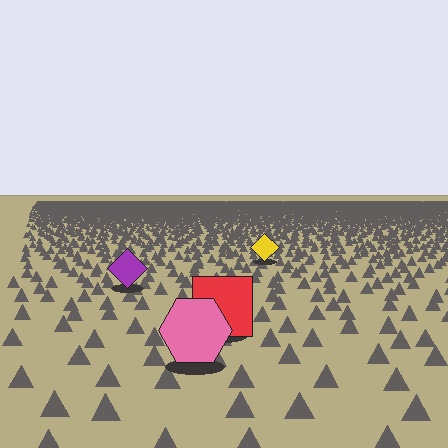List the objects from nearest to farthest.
From nearest to farthest: the pink hexagon, the red square, the purple diamond, the yellow diamond.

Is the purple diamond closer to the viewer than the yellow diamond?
Yes. The purple diamond is closer — you can tell from the texture gradient: the ground texture is coarser near it.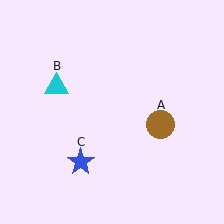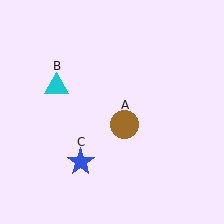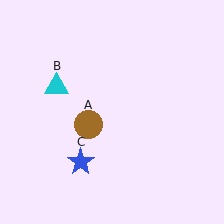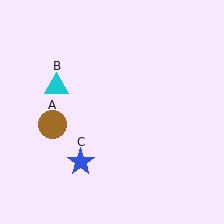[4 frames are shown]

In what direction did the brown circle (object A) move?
The brown circle (object A) moved left.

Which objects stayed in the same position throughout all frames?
Cyan triangle (object B) and blue star (object C) remained stationary.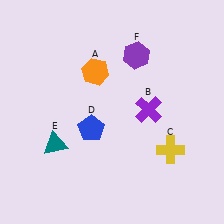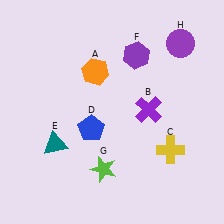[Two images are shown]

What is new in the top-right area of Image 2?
A purple circle (H) was added in the top-right area of Image 2.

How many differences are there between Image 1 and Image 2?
There are 2 differences between the two images.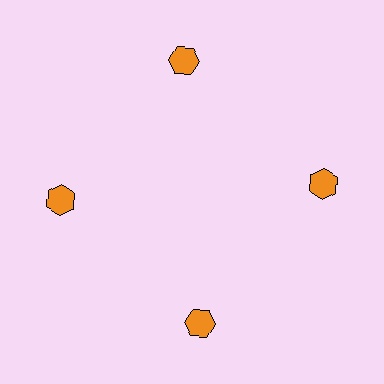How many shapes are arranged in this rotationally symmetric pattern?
There are 4 shapes, arranged in 4 groups of 1.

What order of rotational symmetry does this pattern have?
This pattern has 4-fold rotational symmetry.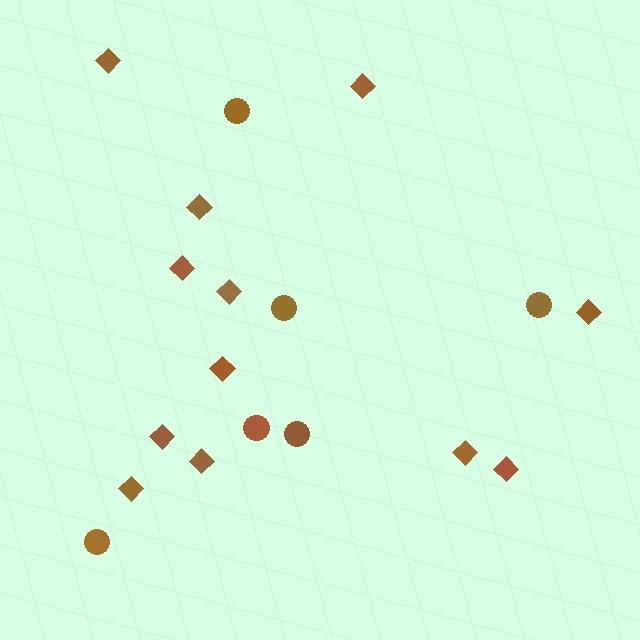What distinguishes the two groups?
There are 2 groups: one group of circles (6) and one group of diamonds (12).